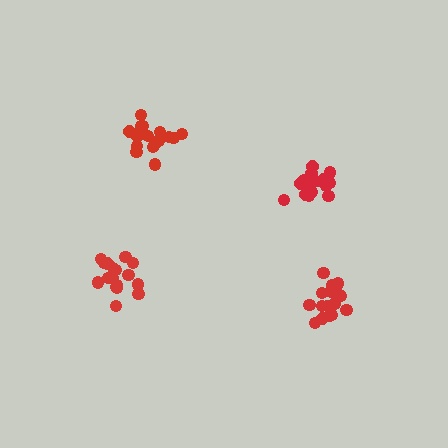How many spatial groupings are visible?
There are 4 spatial groupings.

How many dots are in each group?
Group 1: 17 dots, Group 2: 18 dots, Group 3: 17 dots, Group 4: 18 dots (70 total).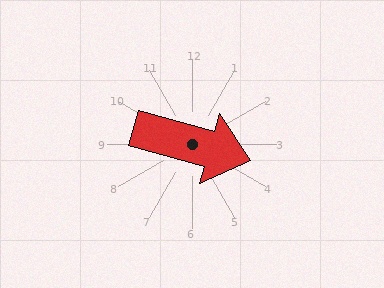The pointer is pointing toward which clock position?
Roughly 4 o'clock.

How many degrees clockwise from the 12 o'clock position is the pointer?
Approximately 106 degrees.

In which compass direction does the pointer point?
East.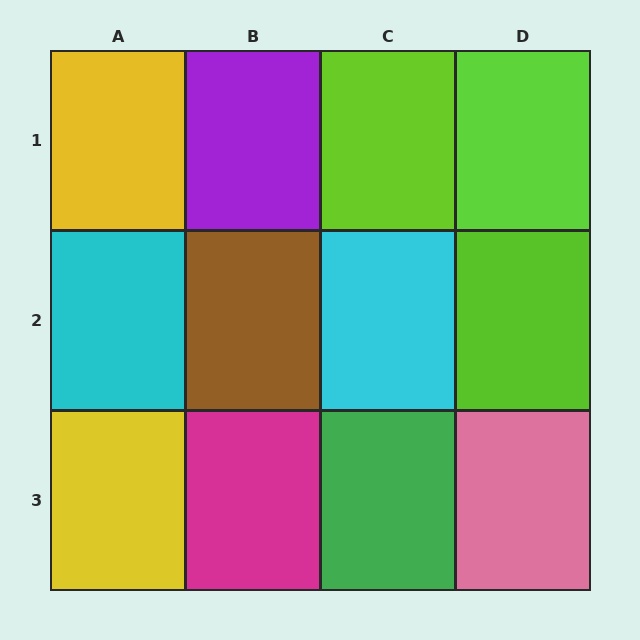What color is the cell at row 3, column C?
Green.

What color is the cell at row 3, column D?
Pink.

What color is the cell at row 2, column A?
Cyan.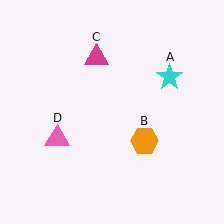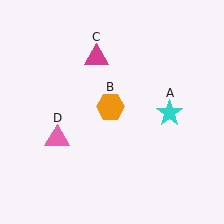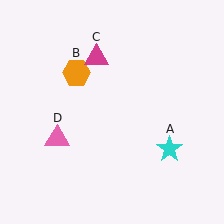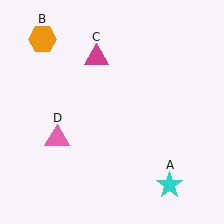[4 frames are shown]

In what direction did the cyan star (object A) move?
The cyan star (object A) moved down.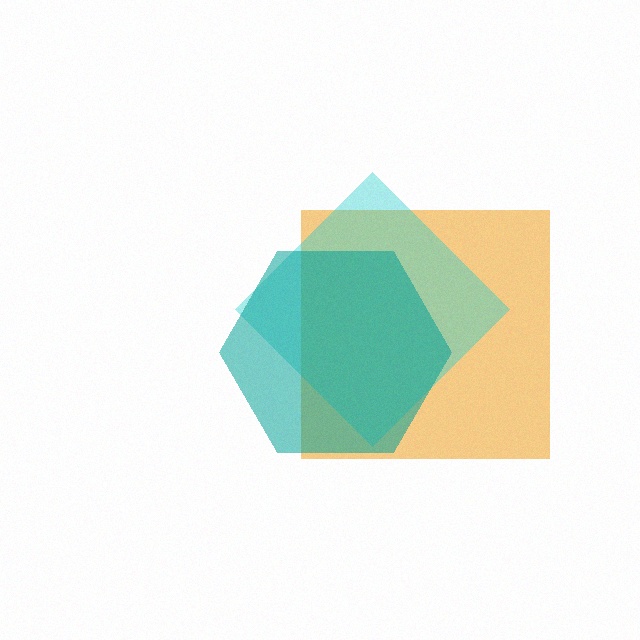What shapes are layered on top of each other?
The layered shapes are: an orange square, a cyan diamond, a teal hexagon.